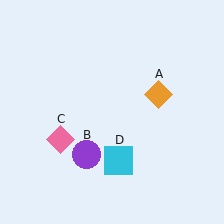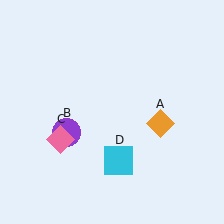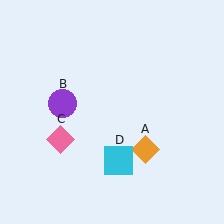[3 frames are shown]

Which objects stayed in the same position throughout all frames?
Pink diamond (object C) and cyan square (object D) remained stationary.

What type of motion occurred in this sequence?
The orange diamond (object A), purple circle (object B) rotated clockwise around the center of the scene.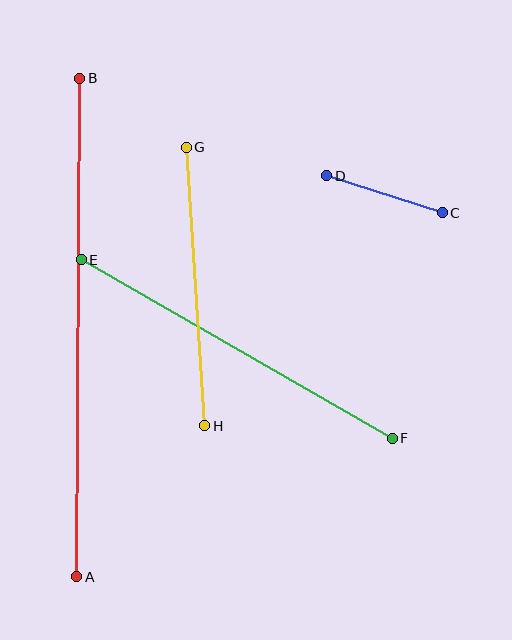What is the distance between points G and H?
The distance is approximately 279 pixels.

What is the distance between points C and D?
The distance is approximately 121 pixels.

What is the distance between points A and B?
The distance is approximately 498 pixels.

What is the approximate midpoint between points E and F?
The midpoint is at approximately (237, 349) pixels.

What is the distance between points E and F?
The distance is approximately 358 pixels.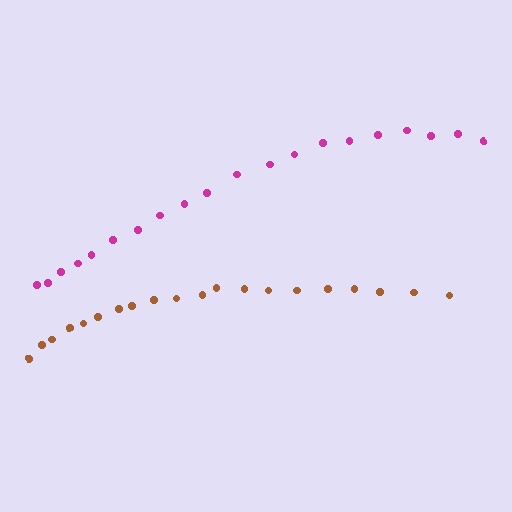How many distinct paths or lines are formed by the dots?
There are 2 distinct paths.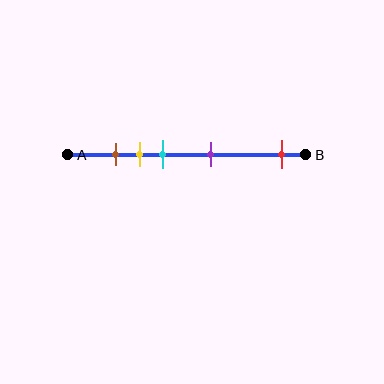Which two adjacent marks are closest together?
The brown and yellow marks are the closest adjacent pair.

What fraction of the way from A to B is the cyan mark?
The cyan mark is approximately 40% (0.4) of the way from A to B.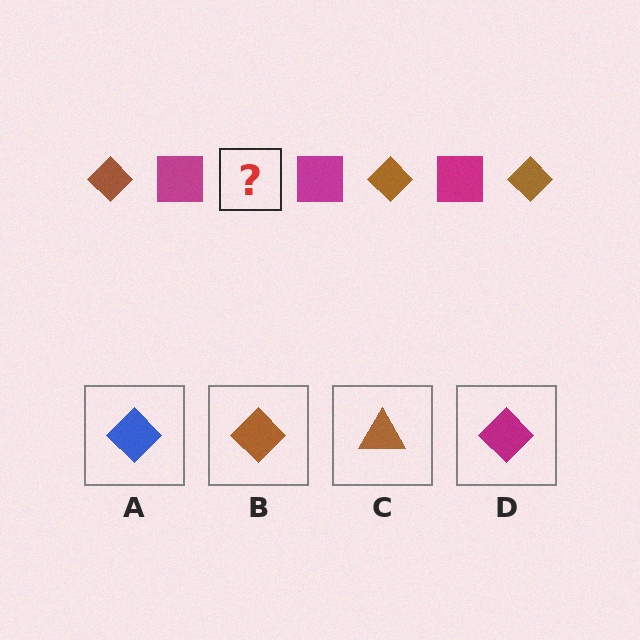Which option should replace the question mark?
Option B.